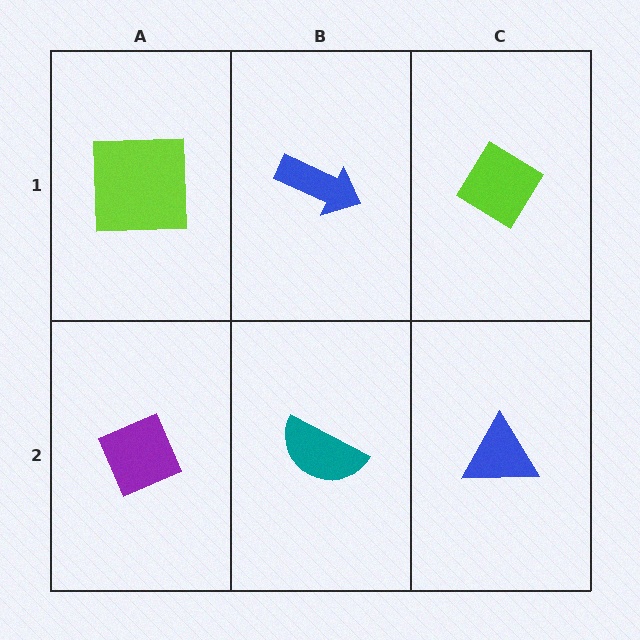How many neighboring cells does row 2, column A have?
2.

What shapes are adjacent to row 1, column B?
A teal semicircle (row 2, column B), a lime square (row 1, column A), a lime diamond (row 1, column C).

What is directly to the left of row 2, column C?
A teal semicircle.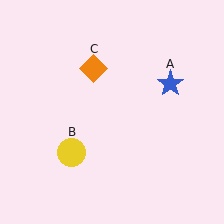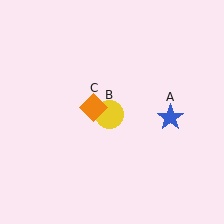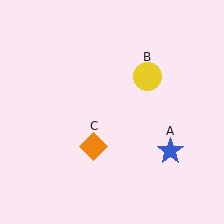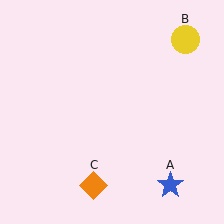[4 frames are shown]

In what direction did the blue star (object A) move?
The blue star (object A) moved down.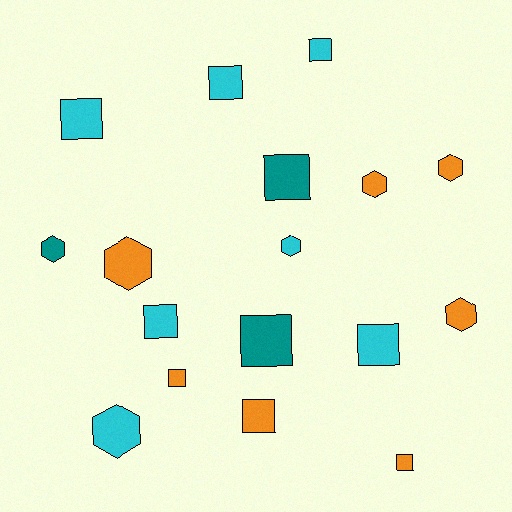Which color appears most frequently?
Orange, with 7 objects.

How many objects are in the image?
There are 17 objects.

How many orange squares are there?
There are 3 orange squares.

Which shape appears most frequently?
Square, with 10 objects.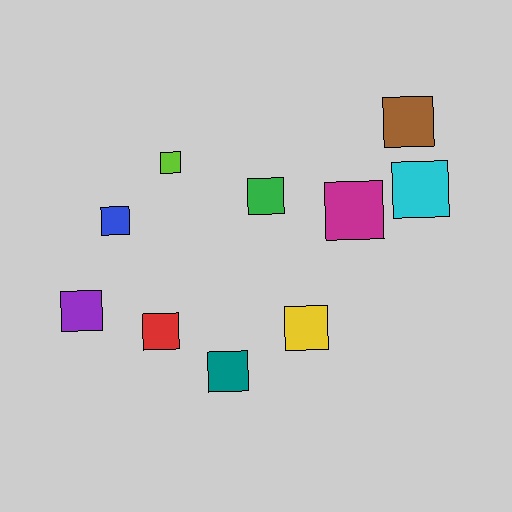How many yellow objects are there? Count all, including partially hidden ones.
There is 1 yellow object.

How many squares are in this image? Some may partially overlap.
There are 10 squares.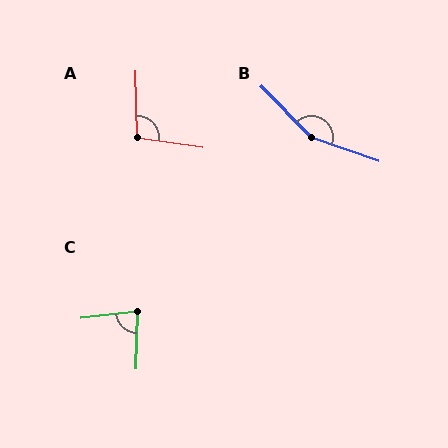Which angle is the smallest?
C, at approximately 82 degrees.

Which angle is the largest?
B, at approximately 154 degrees.